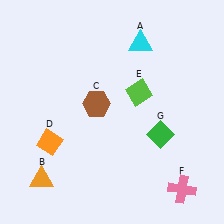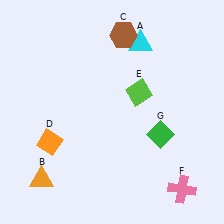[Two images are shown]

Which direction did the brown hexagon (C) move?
The brown hexagon (C) moved up.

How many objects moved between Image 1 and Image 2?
1 object moved between the two images.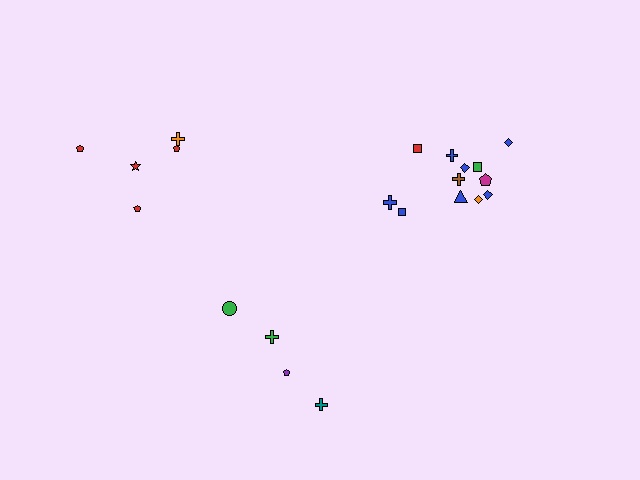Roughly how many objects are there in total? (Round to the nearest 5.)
Roughly 20 objects in total.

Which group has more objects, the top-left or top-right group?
The top-right group.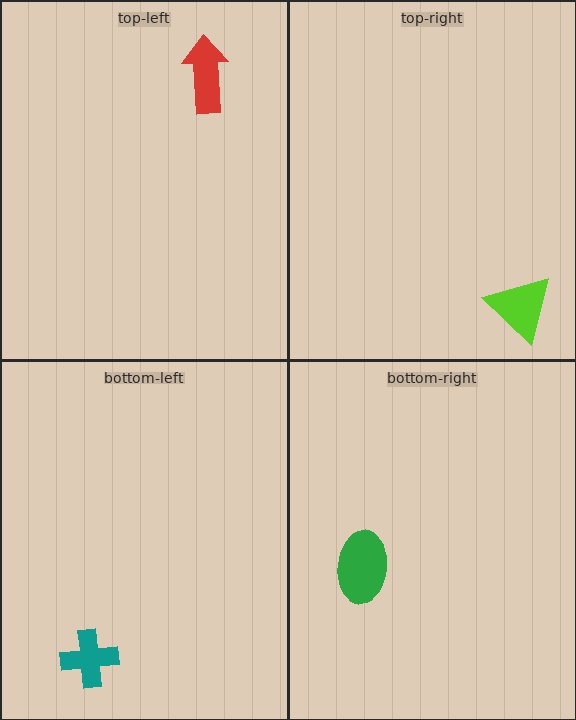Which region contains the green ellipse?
The bottom-right region.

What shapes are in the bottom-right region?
The green ellipse.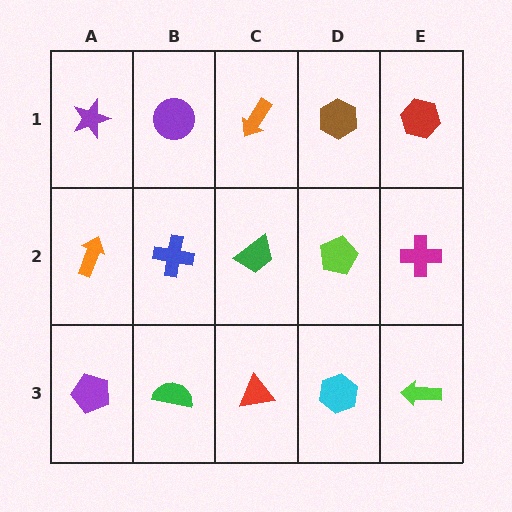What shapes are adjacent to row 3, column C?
A green trapezoid (row 2, column C), a green semicircle (row 3, column B), a cyan hexagon (row 3, column D).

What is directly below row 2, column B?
A green semicircle.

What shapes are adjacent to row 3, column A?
An orange arrow (row 2, column A), a green semicircle (row 3, column B).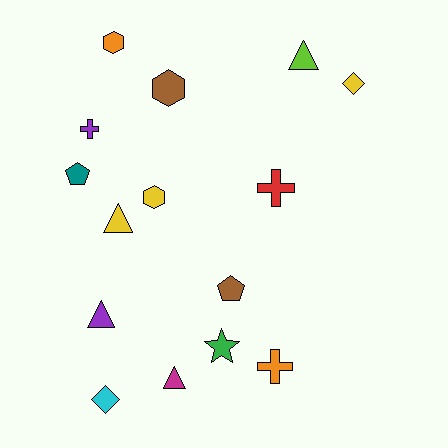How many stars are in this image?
There is 1 star.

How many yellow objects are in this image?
There are 3 yellow objects.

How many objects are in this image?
There are 15 objects.